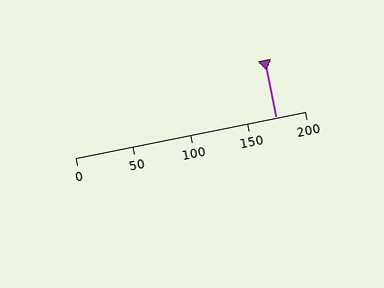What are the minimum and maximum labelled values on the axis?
The axis runs from 0 to 200.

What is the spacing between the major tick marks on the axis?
The major ticks are spaced 50 apart.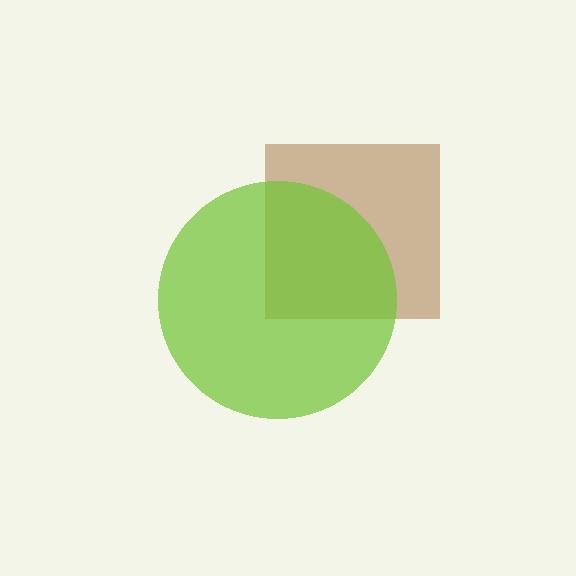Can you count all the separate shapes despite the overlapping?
Yes, there are 2 separate shapes.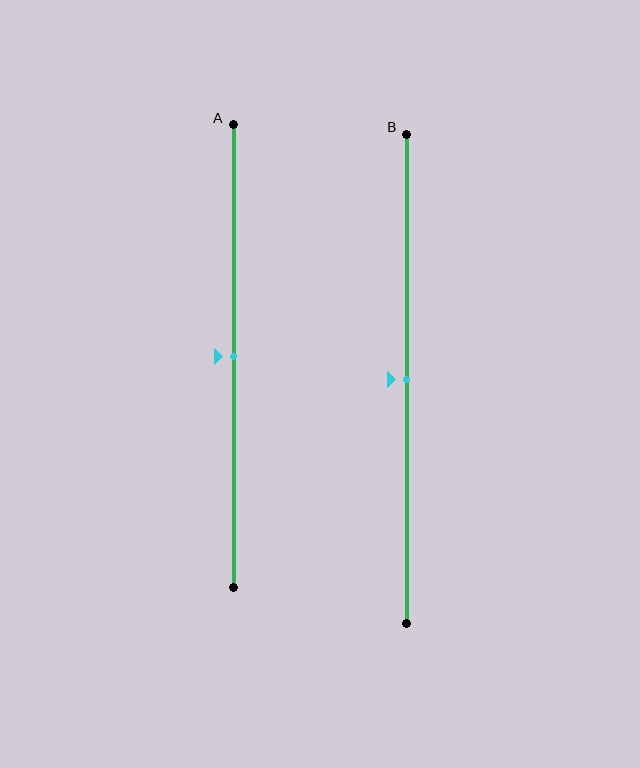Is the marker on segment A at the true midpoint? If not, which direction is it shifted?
Yes, the marker on segment A is at the true midpoint.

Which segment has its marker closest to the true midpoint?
Segment A has its marker closest to the true midpoint.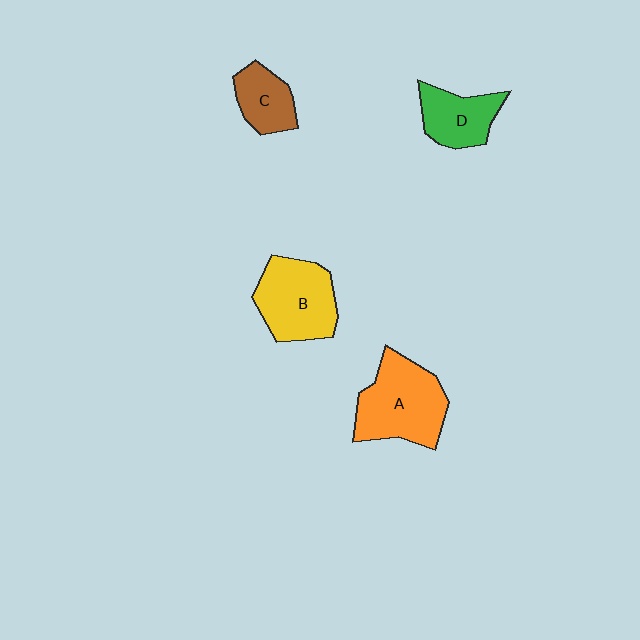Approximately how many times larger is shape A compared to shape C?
Approximately 2.0 times.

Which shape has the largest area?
Shape A (orange).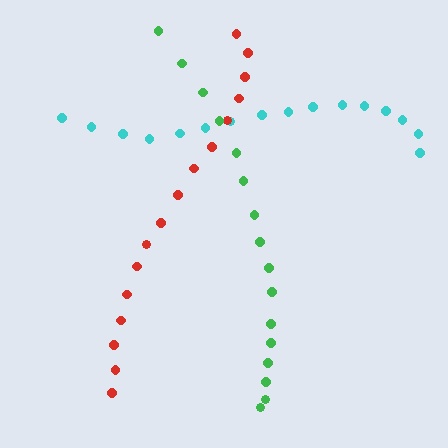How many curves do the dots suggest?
There are 3 distinct paths.